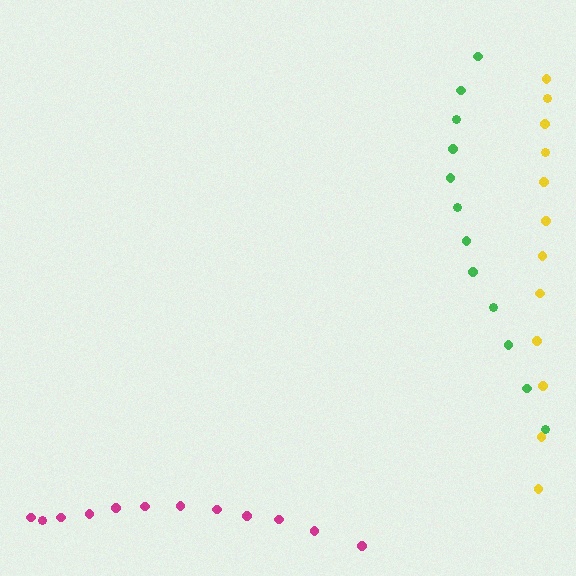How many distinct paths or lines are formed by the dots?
There are 3 distinct paths.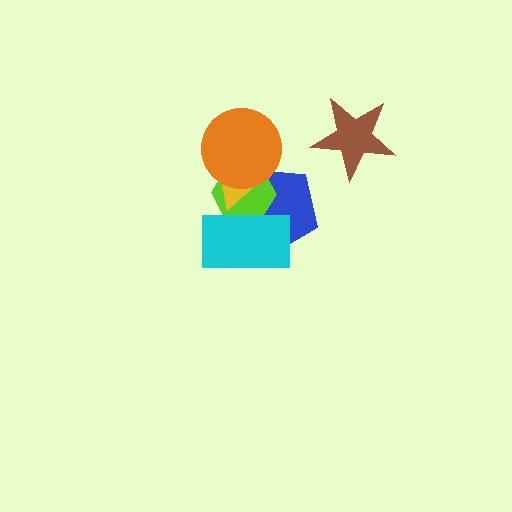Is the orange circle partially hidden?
No, no other shape covers it.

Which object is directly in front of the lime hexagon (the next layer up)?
The yellow triangle is directly in front of the lime hexagon.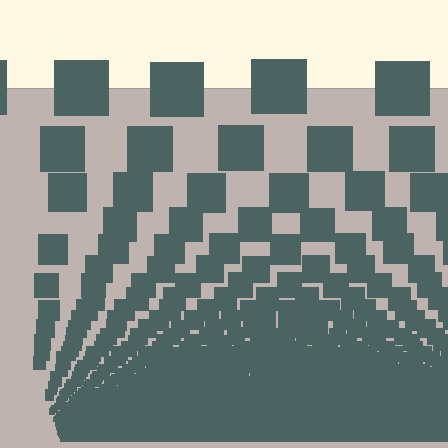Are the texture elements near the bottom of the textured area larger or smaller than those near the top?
Smaller. The gradient is inverted — elements near the bottom are smaller and denser.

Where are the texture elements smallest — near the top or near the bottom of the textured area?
Near the bottom.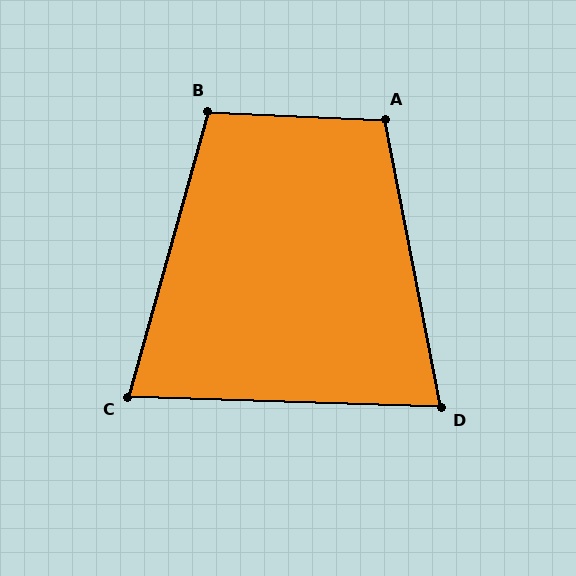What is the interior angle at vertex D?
Approximately 77 degrees (acute).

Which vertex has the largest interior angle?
A, at approximately 104 degrees.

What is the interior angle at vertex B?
Approximately 103 degrees (obtuse).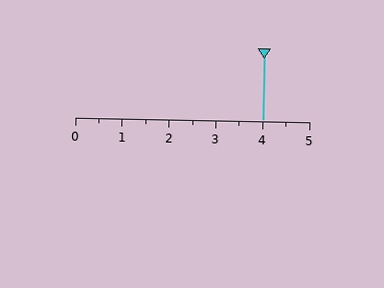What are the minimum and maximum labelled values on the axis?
The axis runs from 0 to 5.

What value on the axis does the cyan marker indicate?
The marker indicates approximately 4.